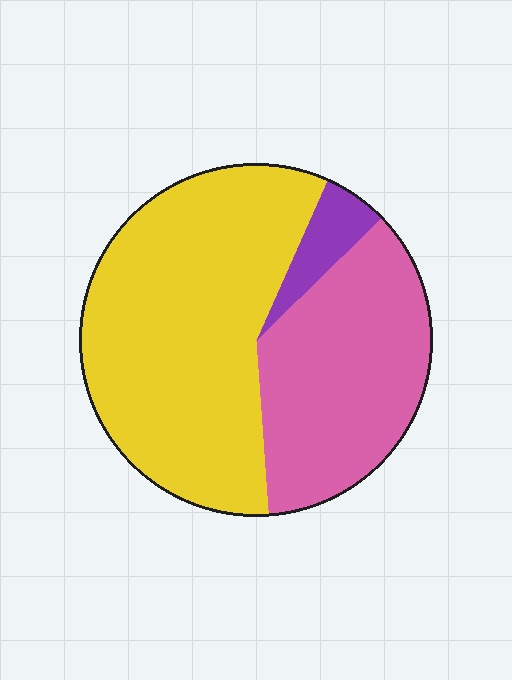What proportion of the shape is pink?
Pink takes up about three eighths (3/8) of the shape.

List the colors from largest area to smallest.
From largest to smallest: yellow, pink, purple.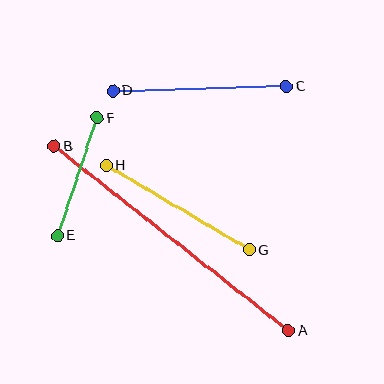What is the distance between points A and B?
The distance is approximately 298 pixels.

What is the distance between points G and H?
The distance is approximately 166 pixels.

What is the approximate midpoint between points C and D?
The midpoint is at approximately (200, 89) pixels.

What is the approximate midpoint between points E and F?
The midpoint is at approximately (78, 177) pixels.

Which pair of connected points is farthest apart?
Points A and B are farthest apart.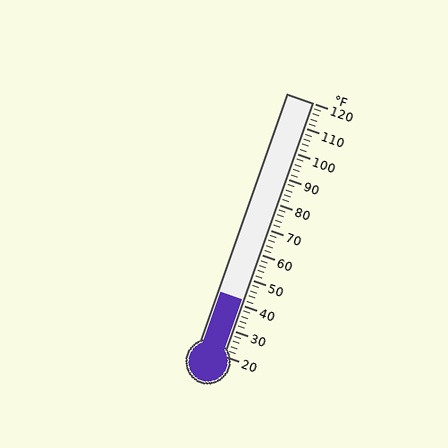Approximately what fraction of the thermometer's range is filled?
The thermometer is filled to approximately 20% of its range.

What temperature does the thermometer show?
The thermometer shows approximately 42°F.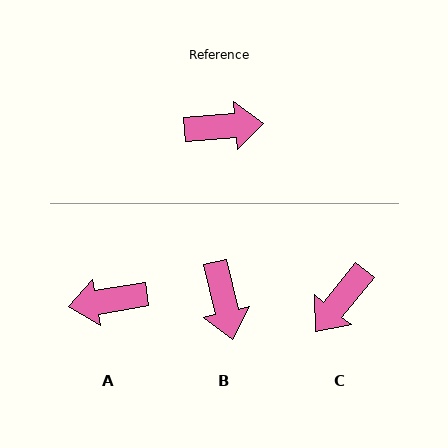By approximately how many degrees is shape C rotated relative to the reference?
Approximately 133 degrees clockwise.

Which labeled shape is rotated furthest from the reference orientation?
A, about 175 degrees away.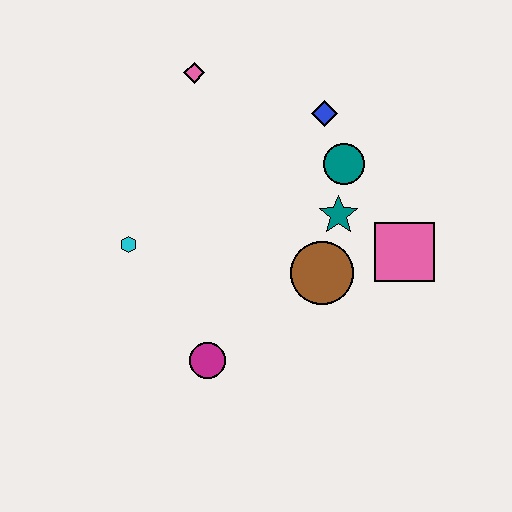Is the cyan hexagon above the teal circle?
No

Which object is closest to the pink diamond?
The blue diamond is closest to the pink diamond.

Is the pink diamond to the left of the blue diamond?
Yes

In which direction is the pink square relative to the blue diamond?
The pink square is below the blue diamond.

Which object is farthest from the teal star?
The cyan hexagon is farthest from the teal star.